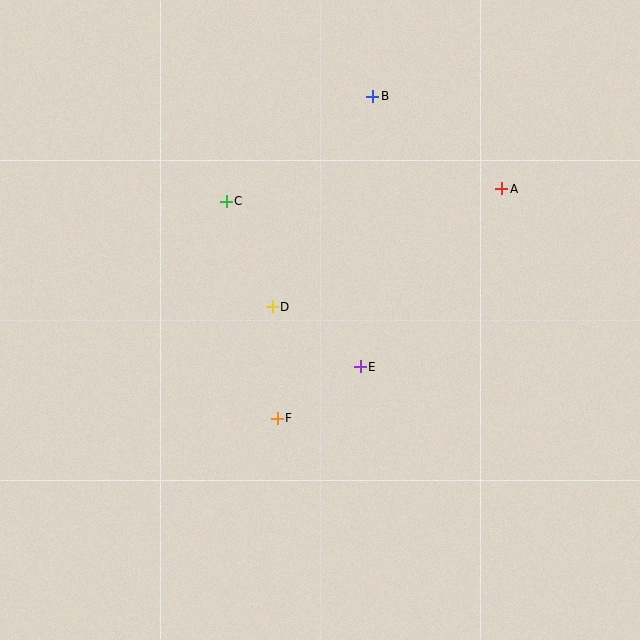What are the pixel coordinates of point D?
Point D is at (272, 307).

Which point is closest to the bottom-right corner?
Point E is closest to the bottom-right corner.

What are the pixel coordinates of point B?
Point B is at (373, 96).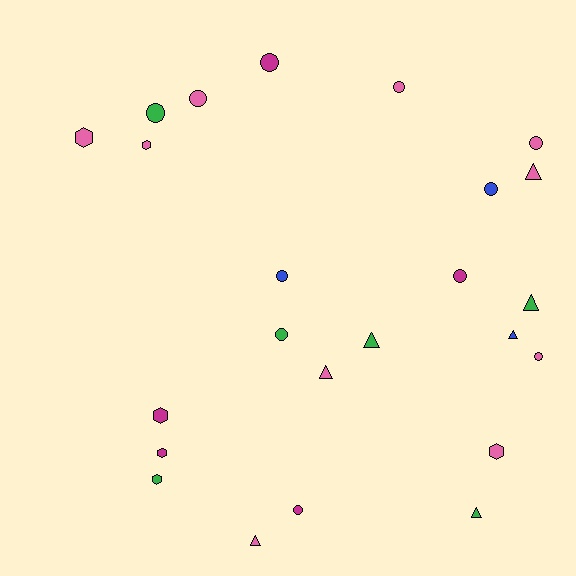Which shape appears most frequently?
Circle, with 11 objects.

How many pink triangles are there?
There are 3 pink triangles.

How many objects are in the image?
There are 24 objects.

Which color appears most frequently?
Pink, with 10 objects.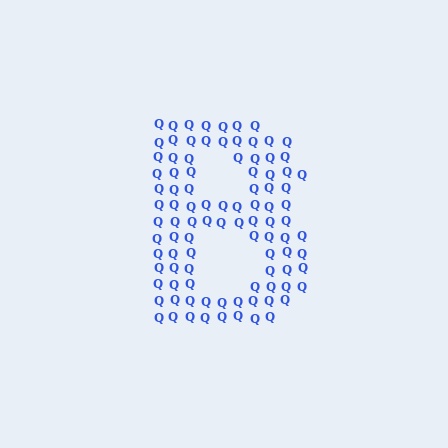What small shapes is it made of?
It is made of small letter Q's.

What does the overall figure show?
The overall figure shows the letter B.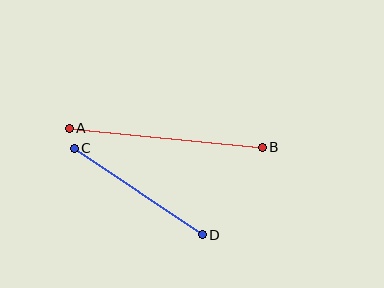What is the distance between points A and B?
The distance is approximately 194 pixels.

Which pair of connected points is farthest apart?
Points A and B are farthest apart.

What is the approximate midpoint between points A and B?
The midpoint is at approximately (166, 138) pixels.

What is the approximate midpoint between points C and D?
The midpoint is at approximately (138, 192) pixels.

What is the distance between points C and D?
The distance is approximately 154 pixels.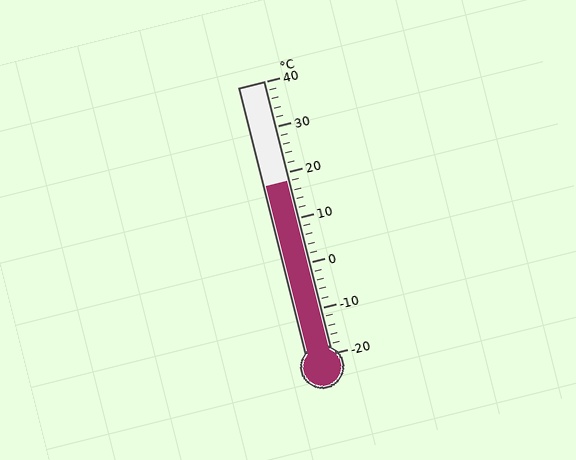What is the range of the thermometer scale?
The thermometer scale ranges from -20°C to 40°C.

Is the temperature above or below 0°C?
The temperature is above 0°C.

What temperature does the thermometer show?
The thermometer shows approximately 18°C.